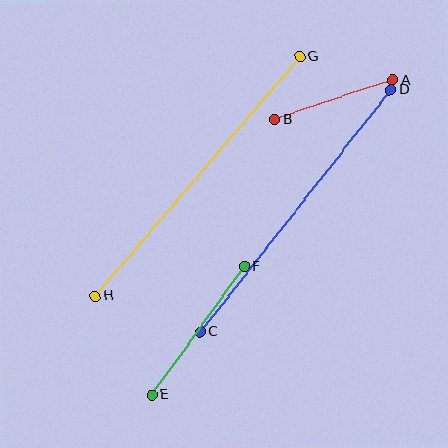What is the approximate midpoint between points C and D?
The midpoint is at approximately (296, 211) pixels.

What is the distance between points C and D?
The distance is approximately 308 pixels.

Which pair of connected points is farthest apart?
Points G and H are farthest apart.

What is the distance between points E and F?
The distance is approximately 158 pixels.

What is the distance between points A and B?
The distance is approximately 124 pixels.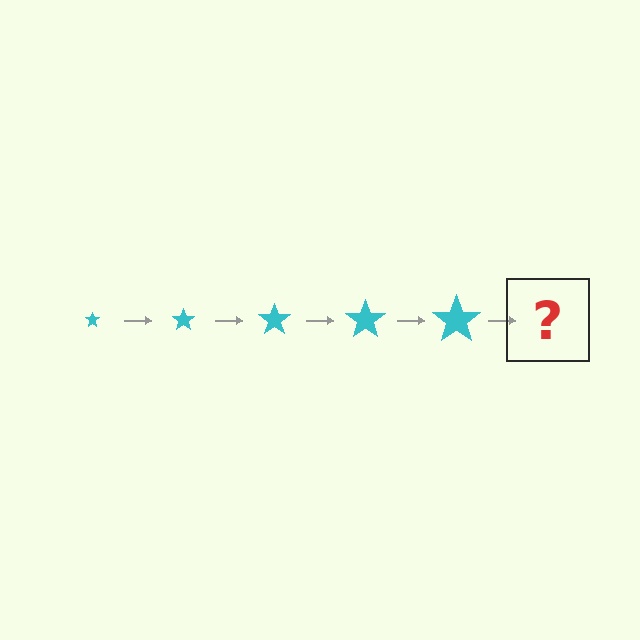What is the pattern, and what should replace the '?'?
The pattern is that the star gets progressively larger each step. The '?' should be a cyan star, larger than the previous one.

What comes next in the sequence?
The next element should be a cyan star, larger than the previous one.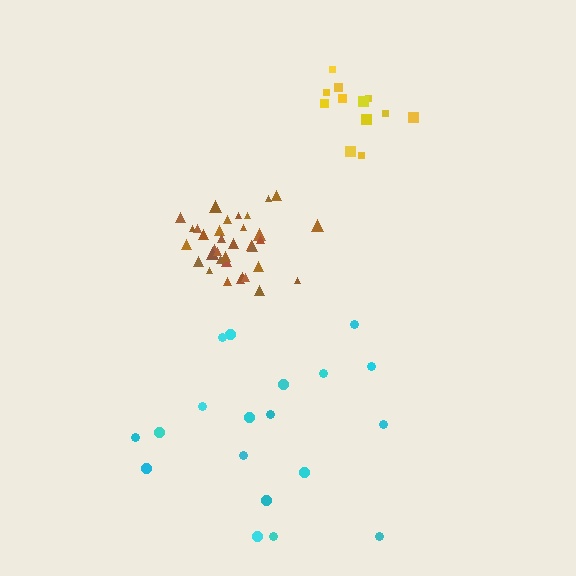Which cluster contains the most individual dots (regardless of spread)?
Brown (35).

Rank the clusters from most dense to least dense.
brown, yellow, cyan.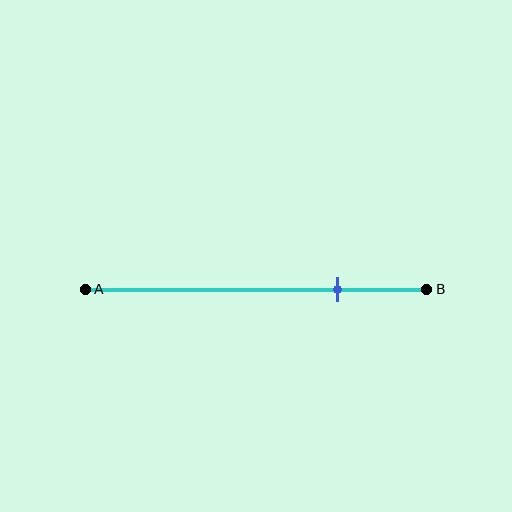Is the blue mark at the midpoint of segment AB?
No, the mark is at about 75% from A, not at the 50% midpoint.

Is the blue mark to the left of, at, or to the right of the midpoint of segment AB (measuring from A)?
The blue mark is to the right of the midpoint of segment AB.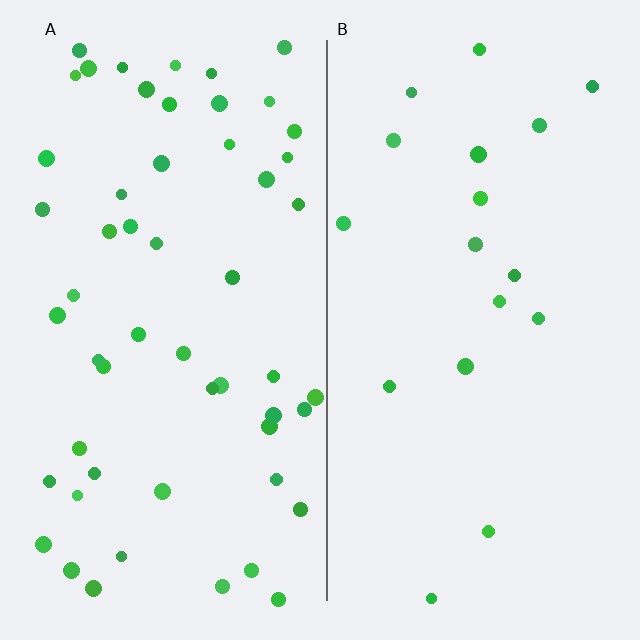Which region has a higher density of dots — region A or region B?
A (the left).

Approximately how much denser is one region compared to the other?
Approximately 3.0× — region A over region B.